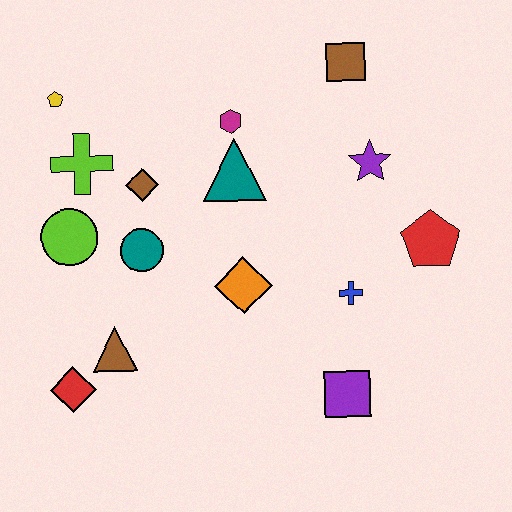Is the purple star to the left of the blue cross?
No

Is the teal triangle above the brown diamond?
Yes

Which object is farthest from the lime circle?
The red pentagon is farthest from the lime circle.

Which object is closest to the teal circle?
The brown diamond is closest to the teal circle.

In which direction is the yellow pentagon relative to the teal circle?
The yellow pentagon is above the teal circle.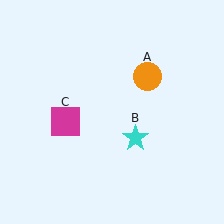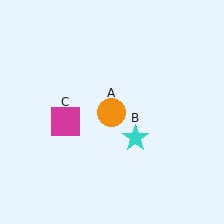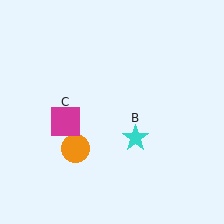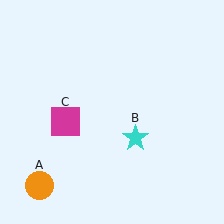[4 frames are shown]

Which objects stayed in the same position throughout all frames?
Cyan star (object B) and magenta square (object C) remained stationary.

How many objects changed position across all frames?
1 object changed position: orange circle (object A).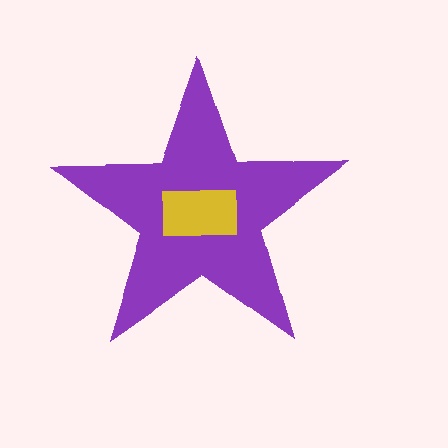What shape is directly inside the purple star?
The yellow rectangle.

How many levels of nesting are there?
2.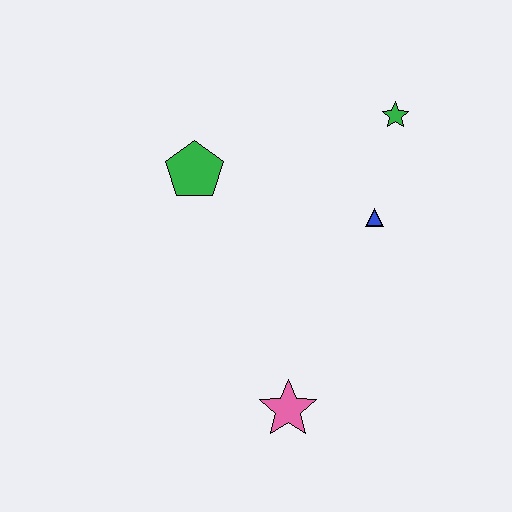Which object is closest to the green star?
The blue triangle is closest to the green star.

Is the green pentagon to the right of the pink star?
No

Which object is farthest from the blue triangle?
The pink star is farthest from the blue triangle.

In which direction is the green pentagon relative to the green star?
The green pentagon is to the left of the green star.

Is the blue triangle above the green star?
No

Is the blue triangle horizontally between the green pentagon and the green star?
Yes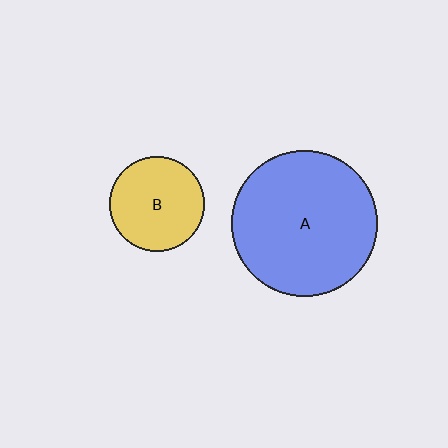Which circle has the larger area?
Circle A (blue).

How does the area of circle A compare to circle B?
Approximately 2.4 times.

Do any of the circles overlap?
No, none of the circles overlap.